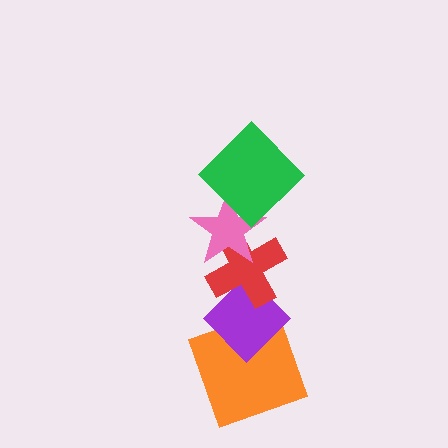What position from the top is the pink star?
The pink star is 2nd from the top.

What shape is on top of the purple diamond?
The red cross is on top of the purple diamond.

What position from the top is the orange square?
The orange square is 5th from the top.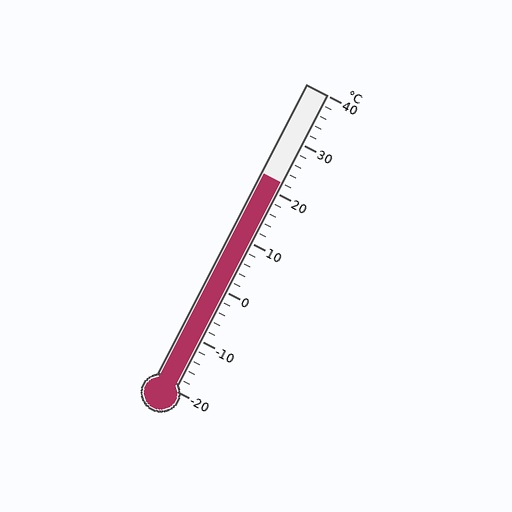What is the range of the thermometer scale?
The thermometer scale ranges from -20°C to 40°C.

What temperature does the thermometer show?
The thermometer shows approximately 22°C.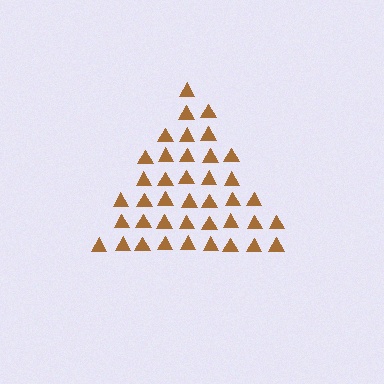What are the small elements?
The small elements are triangles.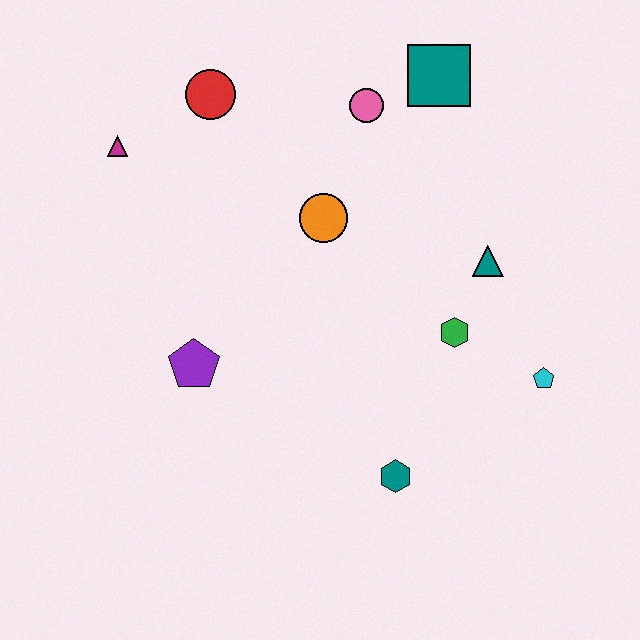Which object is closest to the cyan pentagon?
The green hexagon is closest to the cyan pentagon.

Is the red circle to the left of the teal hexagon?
Yes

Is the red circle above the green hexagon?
Yes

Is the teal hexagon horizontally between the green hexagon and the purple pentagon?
Yes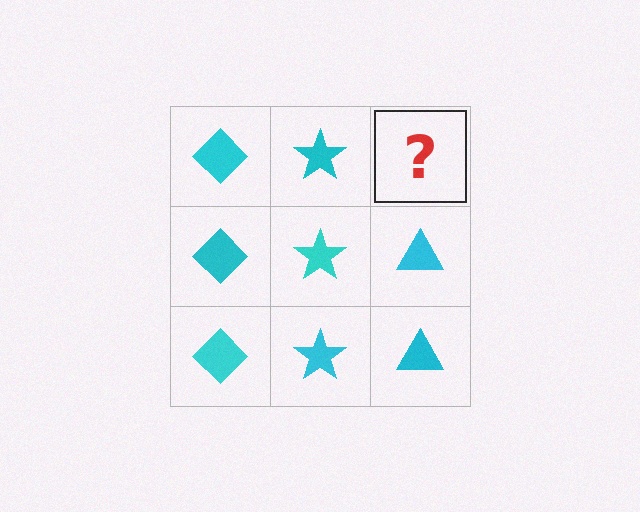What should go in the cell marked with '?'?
The missing cell should contain a cyan triangle.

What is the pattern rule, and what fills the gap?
The rule is that each column has a consistent shape. The gap should be filled with a cyan triangle.